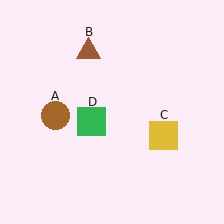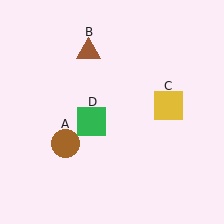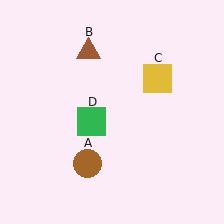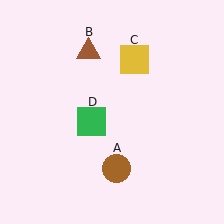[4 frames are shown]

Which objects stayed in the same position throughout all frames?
Brown triangle (object B) and green square (object D) remained stationary.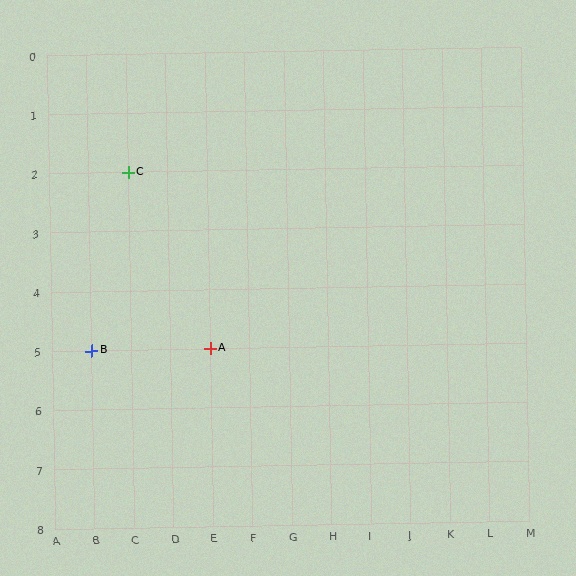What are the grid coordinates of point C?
Point C is at grid coordinates (C, 2).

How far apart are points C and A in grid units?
Points C and A are 2 columns and 3 rows apart (about 3.6 grid units diagonally).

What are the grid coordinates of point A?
Point A is at grid coordinates (E, 5).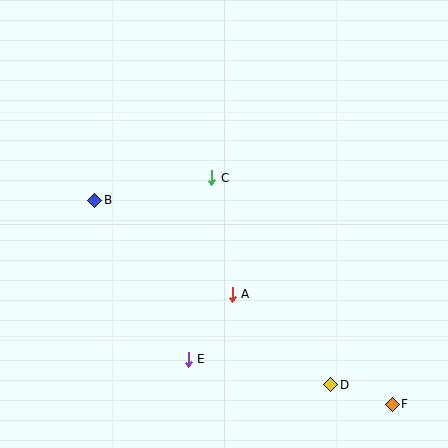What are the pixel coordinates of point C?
Point C is at (211, 178).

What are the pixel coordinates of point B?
Point B is at (95, 200).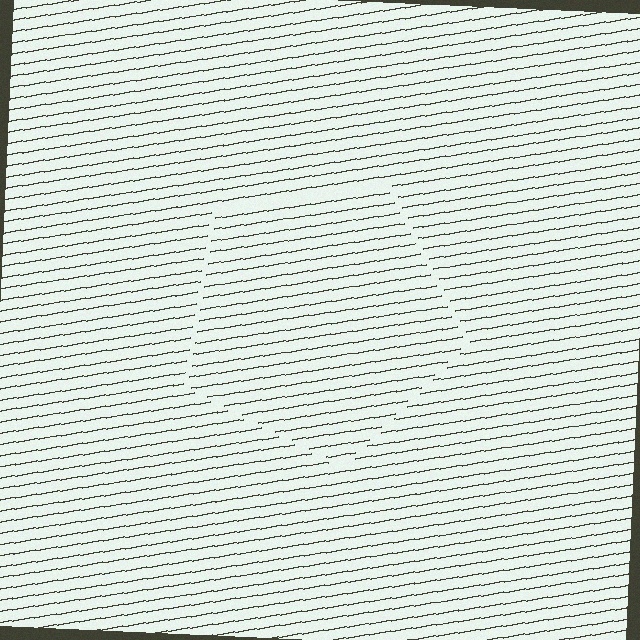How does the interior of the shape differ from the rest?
The interior of the shape contains the same grating, shifted by half a period — the contour is defined by the phase discontinuity where line-ends from the inner and outer gratings abut.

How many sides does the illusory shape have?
5 sides — the line-ends trace a pentagon.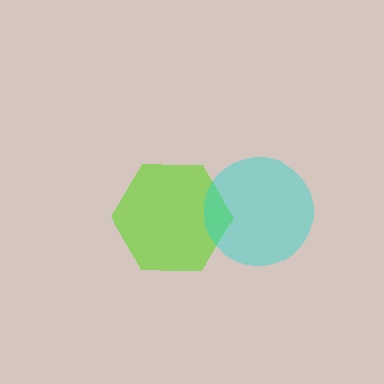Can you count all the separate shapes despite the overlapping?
Yes, there are 2 separate shapes.